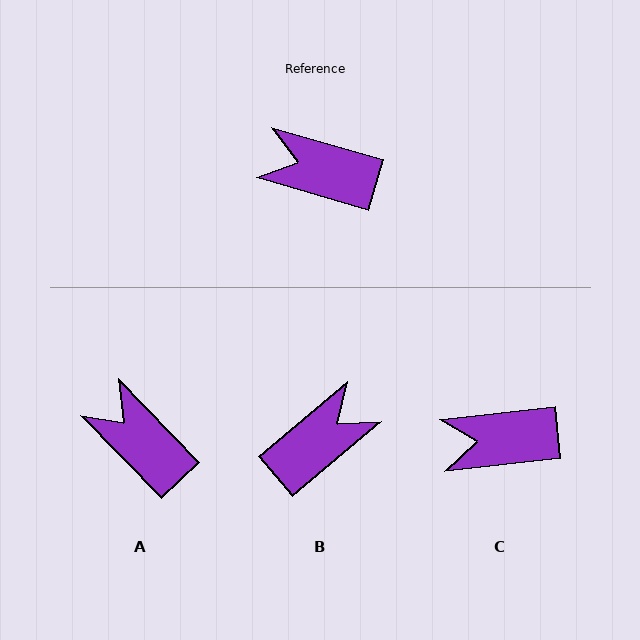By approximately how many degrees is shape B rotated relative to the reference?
Approximately 124 degrees clockwise.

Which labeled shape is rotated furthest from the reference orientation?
B, about 124 degrees away.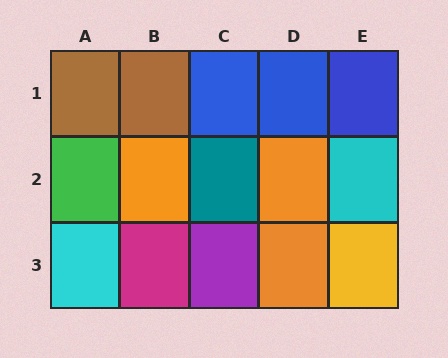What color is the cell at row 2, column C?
Teal.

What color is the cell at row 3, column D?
Orange.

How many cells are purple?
1 cell is purple.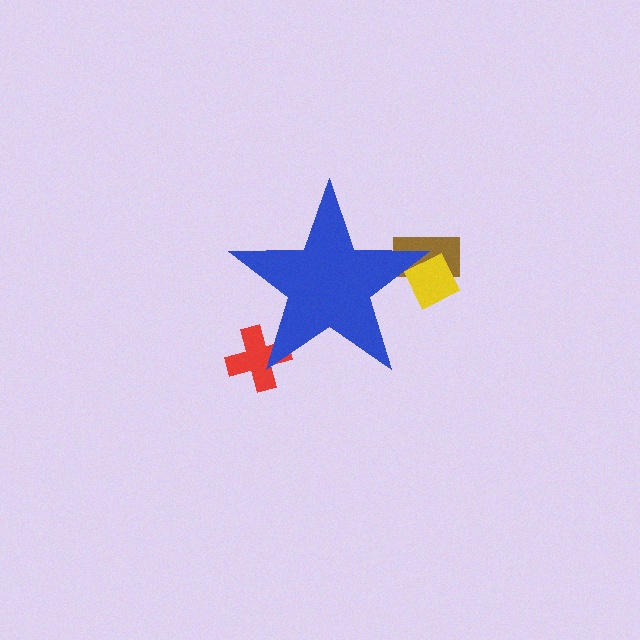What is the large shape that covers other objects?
A blue star.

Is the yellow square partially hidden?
Yes, the yellow square is partially hidden behind the blue star.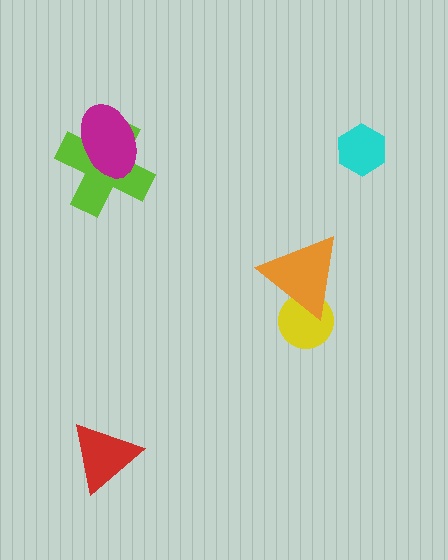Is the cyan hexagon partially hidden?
No, no other shape covers it.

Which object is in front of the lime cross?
The magenta ellipse is in front of the lime cross.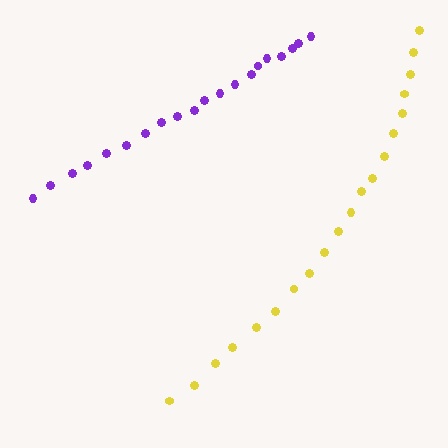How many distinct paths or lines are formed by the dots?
There are 2 distinct paths.